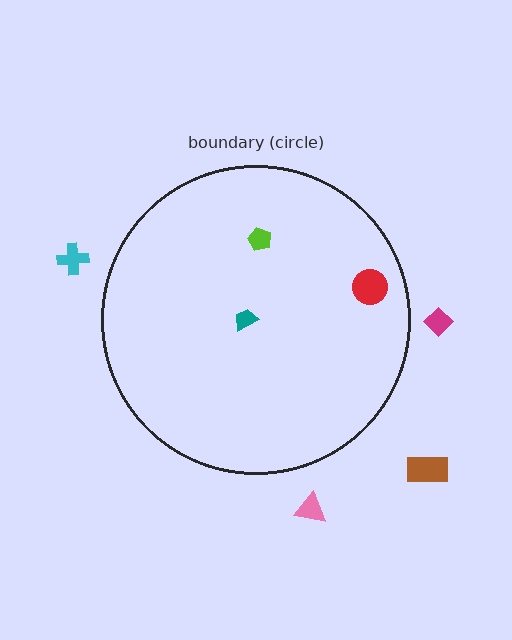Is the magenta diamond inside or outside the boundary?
Outside.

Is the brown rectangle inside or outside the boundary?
Outside.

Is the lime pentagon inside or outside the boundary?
Inside.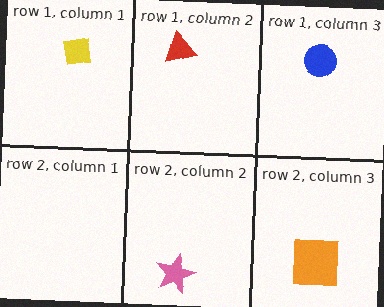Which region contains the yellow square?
The row 1, column 1 region.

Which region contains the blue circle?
The row 1, column 3 region.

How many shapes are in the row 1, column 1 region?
1.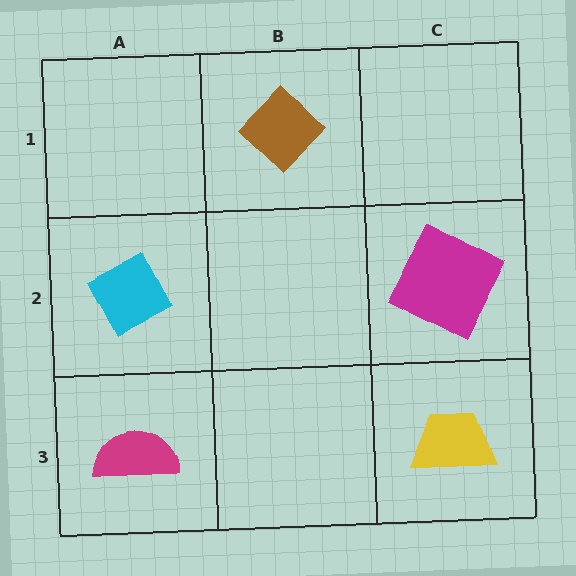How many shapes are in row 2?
2 shapes.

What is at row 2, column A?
A cyan diamond.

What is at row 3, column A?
A magenta semicircle.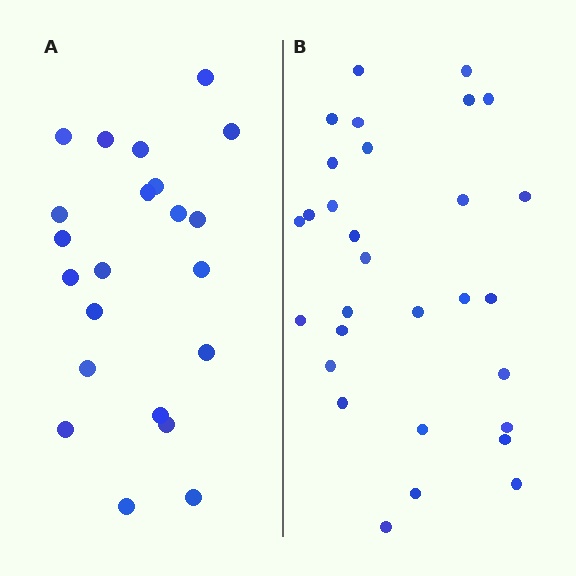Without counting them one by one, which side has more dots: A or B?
Region B (the right region) has more dots.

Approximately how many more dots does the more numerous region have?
Region B has roughly 8 or so more dots than region A.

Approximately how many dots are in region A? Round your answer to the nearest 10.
About 20 dots. (The exact count is 22, which rounds to 20.)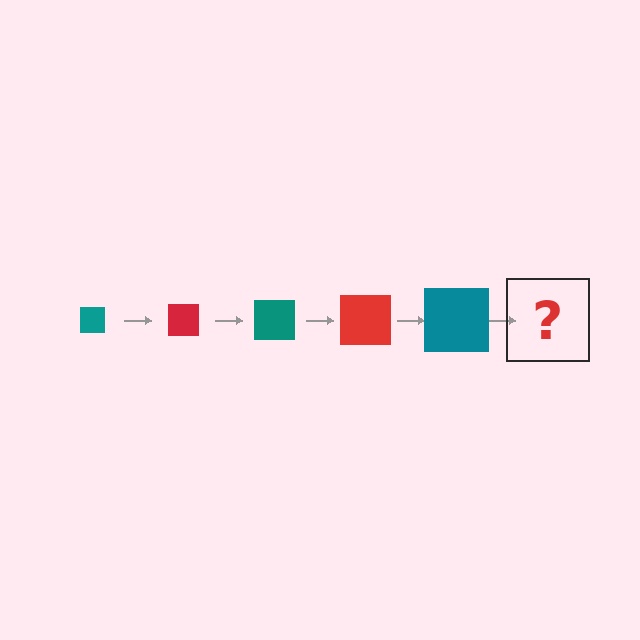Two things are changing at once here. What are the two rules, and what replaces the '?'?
The two rules are that the square grows larger each step and the color cycles through teal and red. The '?' should be a red square, larger than the previous one.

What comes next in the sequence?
The next element should be a red square, larger than the previous one.